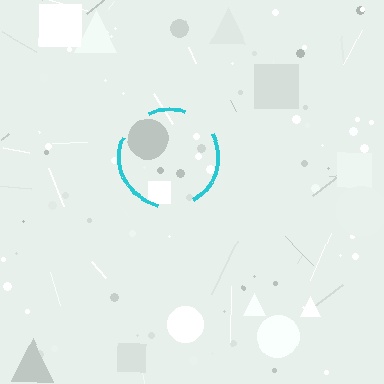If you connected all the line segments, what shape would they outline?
They would outline a circle.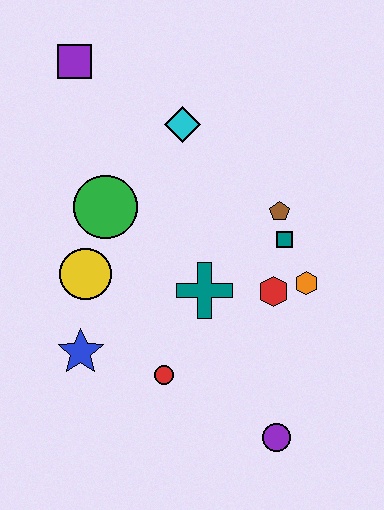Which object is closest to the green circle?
The yellow circle is closest to the green circle.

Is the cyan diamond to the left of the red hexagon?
Yes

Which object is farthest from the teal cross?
The purple square is farthest from the teal cross.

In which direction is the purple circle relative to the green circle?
The purple circle is below the green circle.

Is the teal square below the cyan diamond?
Yes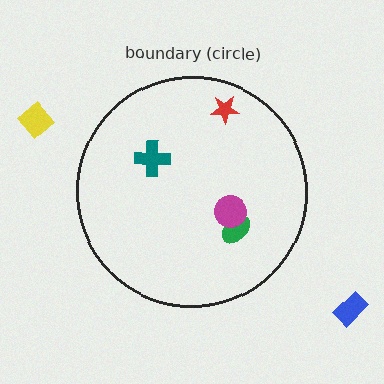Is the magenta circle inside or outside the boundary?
Inside.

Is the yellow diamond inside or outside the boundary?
Outside.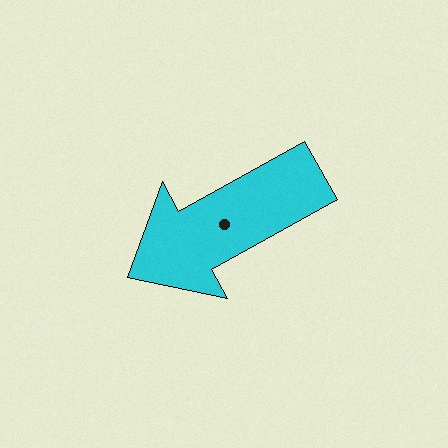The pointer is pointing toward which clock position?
Roughly 8 o'clock.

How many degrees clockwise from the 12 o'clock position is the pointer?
Approximately 241 degrees.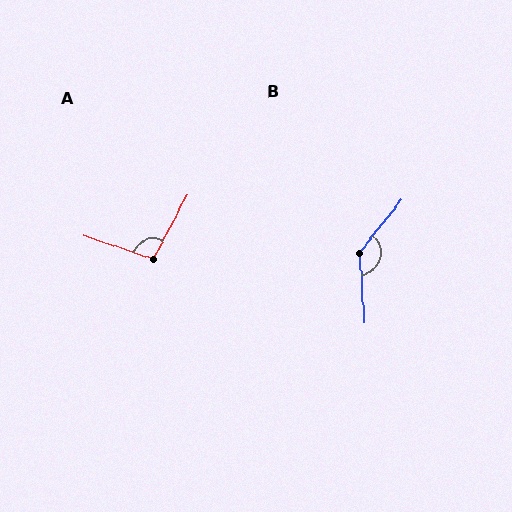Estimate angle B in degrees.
Approximately 138 degrees.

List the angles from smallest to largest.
A (99°), B (138°).